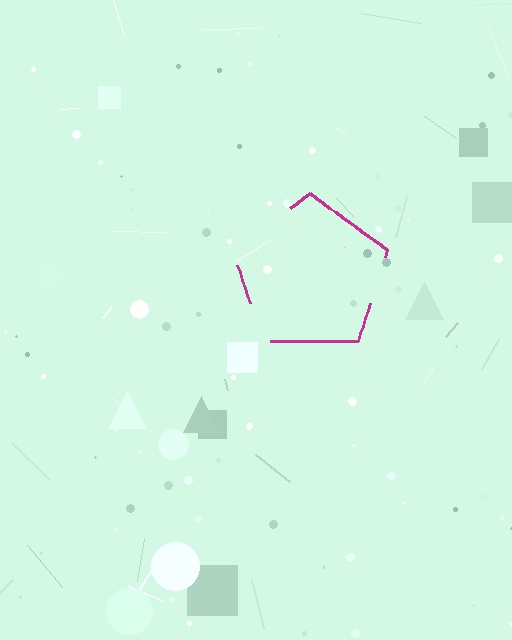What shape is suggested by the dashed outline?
The dashed outline suggests a pentagon.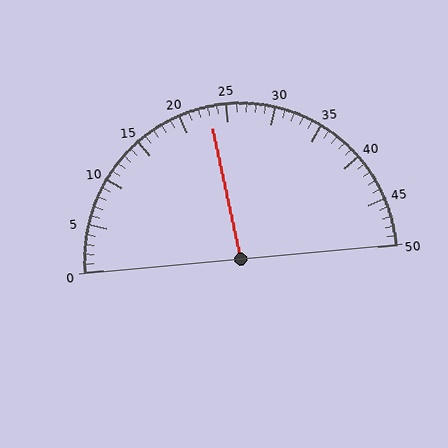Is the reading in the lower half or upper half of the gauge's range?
The reading is in the lower half of the range (0 to 50).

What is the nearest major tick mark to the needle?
The nearest major tick mark is 25.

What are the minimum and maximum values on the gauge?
The gauge ranges from 0 to 50.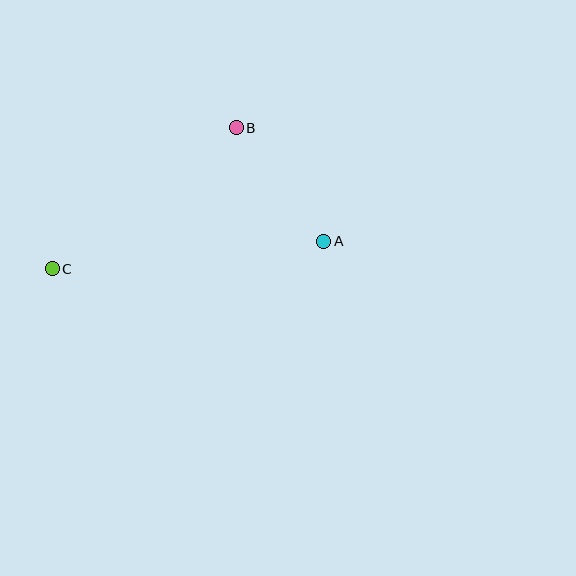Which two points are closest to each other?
Points A and B are closest to each other.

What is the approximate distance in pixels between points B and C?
The distance between B and C is approximately 232 pixels.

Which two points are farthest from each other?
Points A and C are farthest from each other.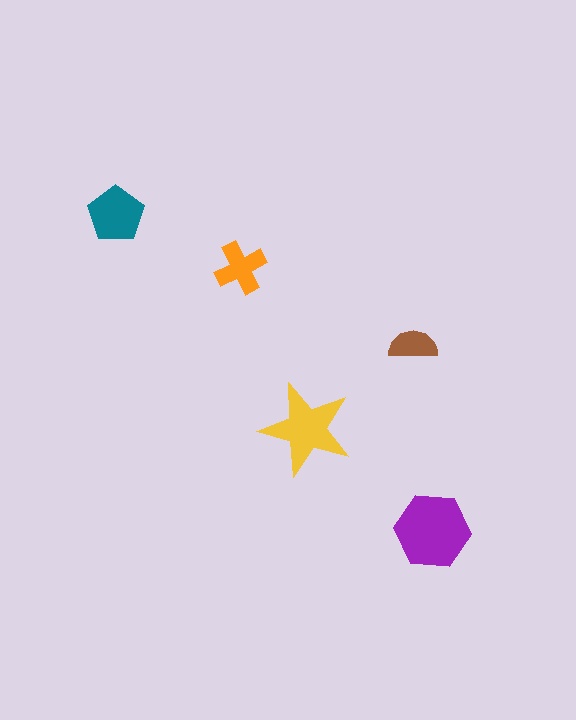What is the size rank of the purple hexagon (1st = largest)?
1st.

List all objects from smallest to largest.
The brown semicircle, the orange cross, the teal pentagon, the yellow star, the purple hexagon.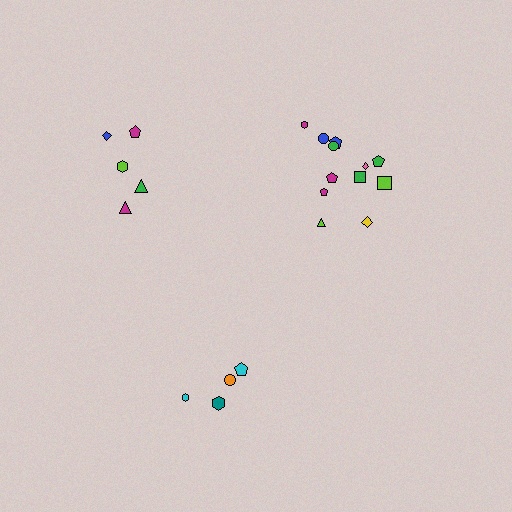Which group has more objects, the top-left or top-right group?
The top-right group.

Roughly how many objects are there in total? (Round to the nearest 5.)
Roughly 20 objects in total.